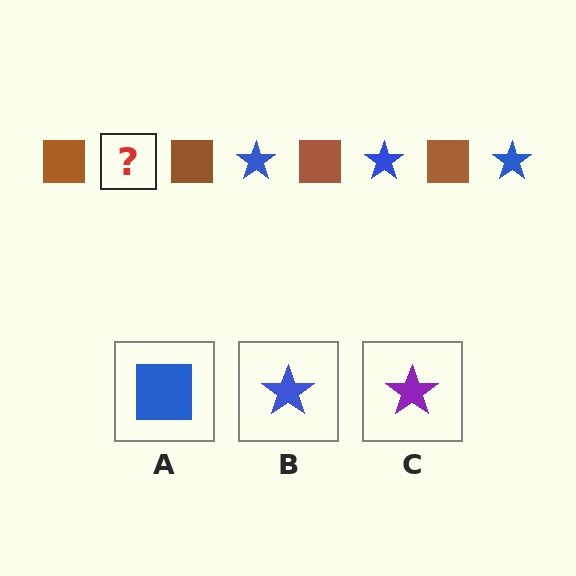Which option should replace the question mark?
Option B.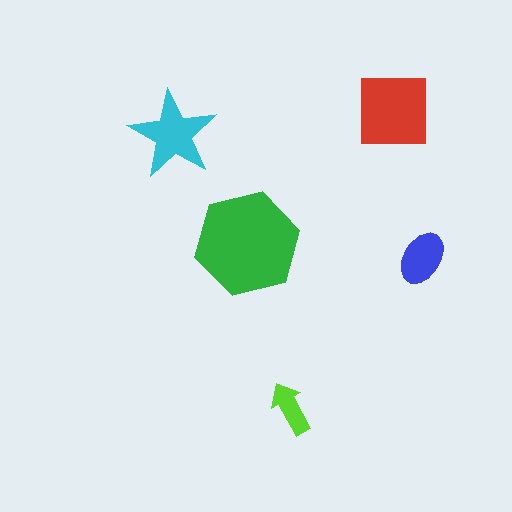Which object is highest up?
The red square is topmost.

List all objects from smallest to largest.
The lime arrow, the blue ellipse, the cyan star, the red square, the green hexagon.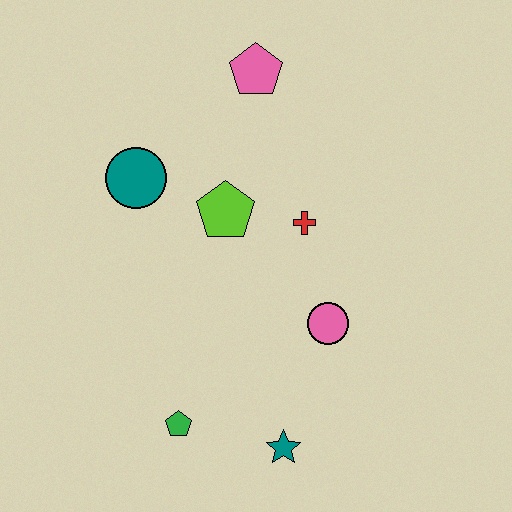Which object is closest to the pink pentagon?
The lime pentagon is closest to the pink pentagon.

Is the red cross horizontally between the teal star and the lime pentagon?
No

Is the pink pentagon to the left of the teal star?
Yes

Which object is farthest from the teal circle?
The teal star is farthest from the teal circle.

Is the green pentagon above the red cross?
No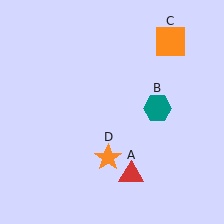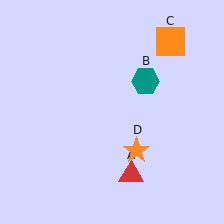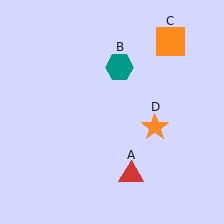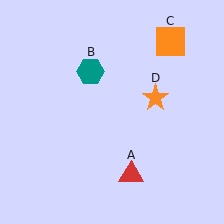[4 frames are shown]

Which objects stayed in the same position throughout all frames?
Red triangle (object A) and orange square (object C) remained stationary.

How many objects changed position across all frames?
2 objects changed position: teal hexagon (object B), orange star (object D).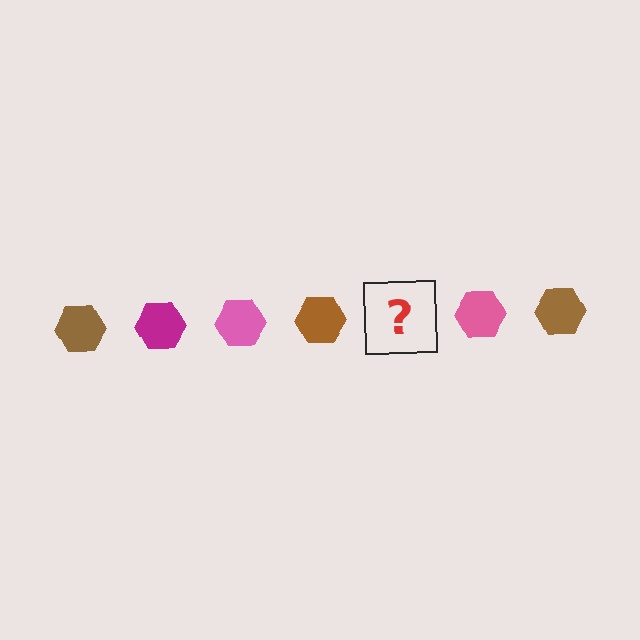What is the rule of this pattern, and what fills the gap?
The rule is that the pattern cycles through brown, magenta, pink hexagons. The gap should be filled with a magenta hexagon.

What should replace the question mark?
The question mark should be replaced with a magenta hexagon.